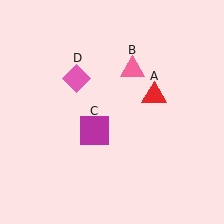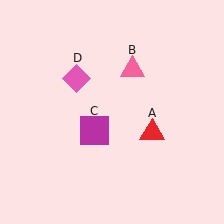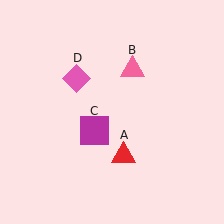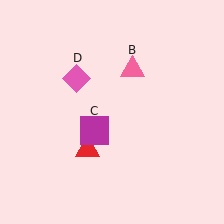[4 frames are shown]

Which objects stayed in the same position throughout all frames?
Pink triangle (object B) and magenta square (object C) and pink diamond (object D) remained stationary.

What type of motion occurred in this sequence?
The red triangle (object A) rotated clockwise around the center of the scene.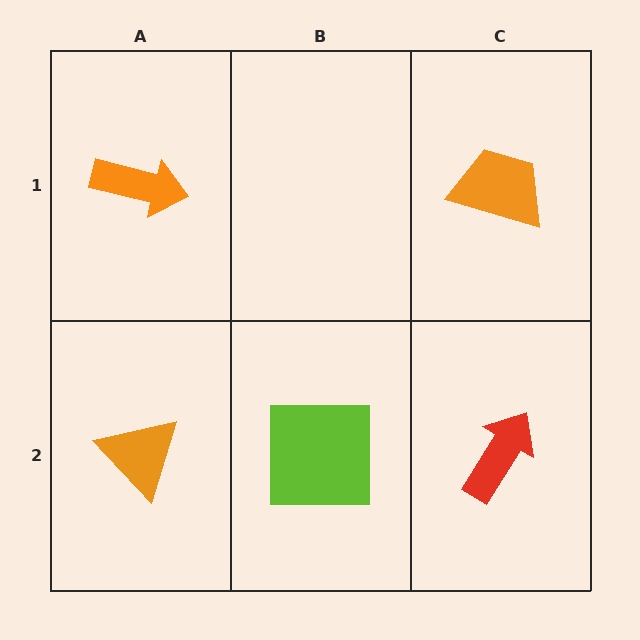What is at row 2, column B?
A lime square.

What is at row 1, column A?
An orange arrow.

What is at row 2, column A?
An orange triangle.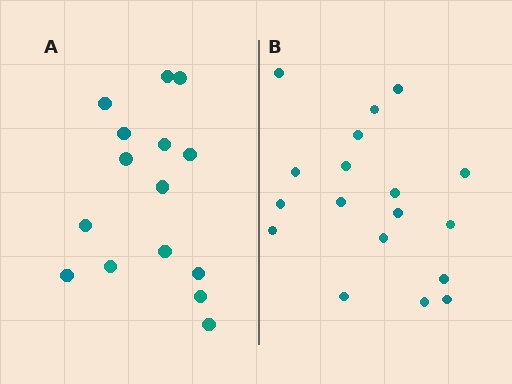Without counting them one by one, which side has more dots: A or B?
Region B (the right region) has more dots.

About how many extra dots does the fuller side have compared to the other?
Region B has just a few more — roughly 2 or 3 more dots than region A.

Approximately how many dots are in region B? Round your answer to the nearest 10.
About 20 dots. (The exact count is 18, which rounds to 20.)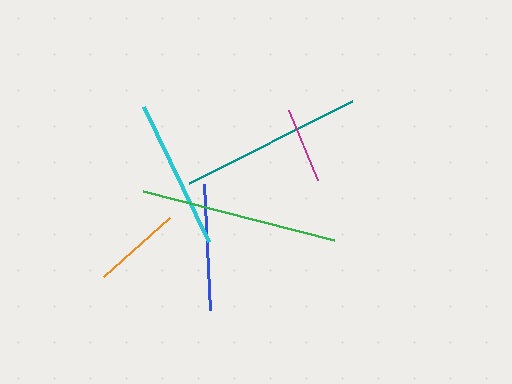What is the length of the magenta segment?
The magenta segment is approximately 75 pixels long.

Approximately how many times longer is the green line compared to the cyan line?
The green line is approximately 1.3 times the length of the cyan line.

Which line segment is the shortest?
The magenta line is the shortest at approximately 75 pixels.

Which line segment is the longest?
The green line is the longest at approximately 197 pixels.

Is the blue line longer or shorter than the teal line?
The teal line is longer than the blue line.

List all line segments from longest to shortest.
From longest to shortest: green, teal, cyan, blue, orange, magenta.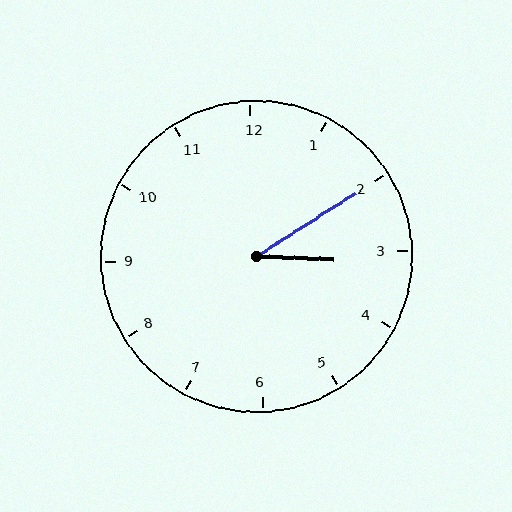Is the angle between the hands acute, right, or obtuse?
It is acute.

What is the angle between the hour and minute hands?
Approximately 35 degrees.